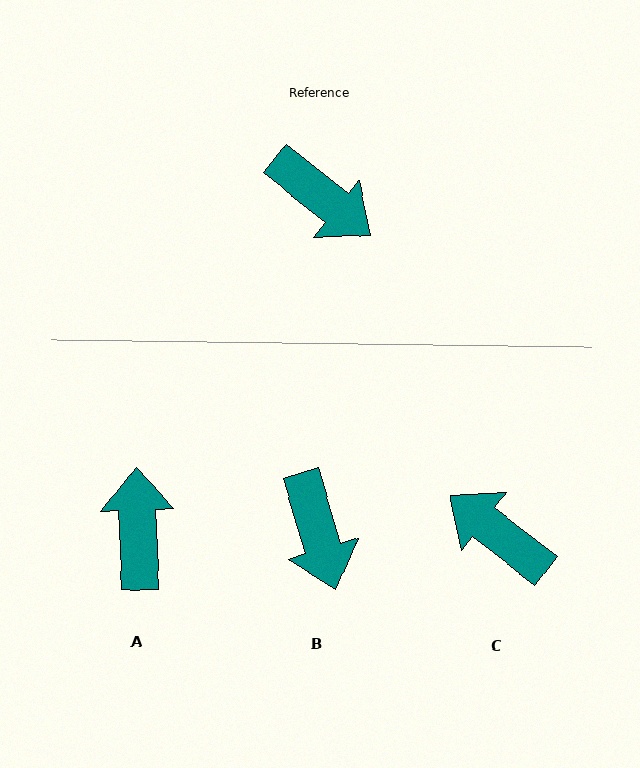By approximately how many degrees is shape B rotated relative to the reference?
Approximately 35 degrees clockwise.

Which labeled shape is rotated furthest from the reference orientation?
C, about 180 degrees away.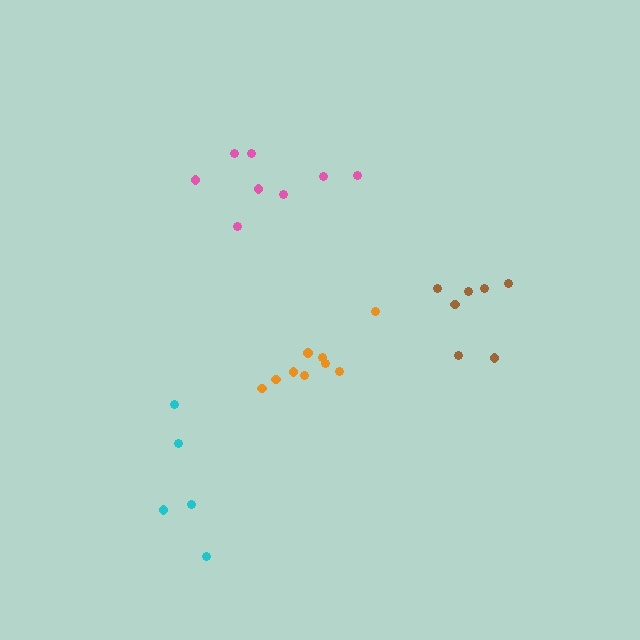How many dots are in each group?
Group 1: 7 dots, Group 2: 9 dots, Group 3: 8 dots, Group 4: 5 dots (29 total).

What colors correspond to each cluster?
The clusters are colored: brown, orange, pink, cyan.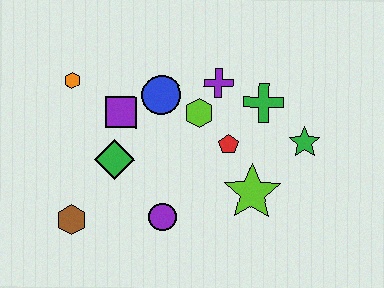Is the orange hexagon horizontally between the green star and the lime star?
No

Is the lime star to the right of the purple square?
Yes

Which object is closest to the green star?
The green cross is closest to the green star.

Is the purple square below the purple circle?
No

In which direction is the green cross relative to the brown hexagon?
The green cross is to the right of the brown hexagon.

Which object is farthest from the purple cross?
The brown hexagon is farthest from the purple cross.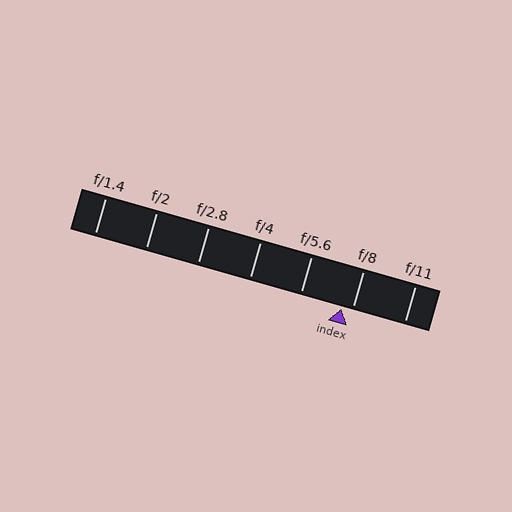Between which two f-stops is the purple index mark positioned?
The index mark is between f/5.6 and f/8.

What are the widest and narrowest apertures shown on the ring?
The widest aperture shown is f/1.4 and the narrowest is f/11.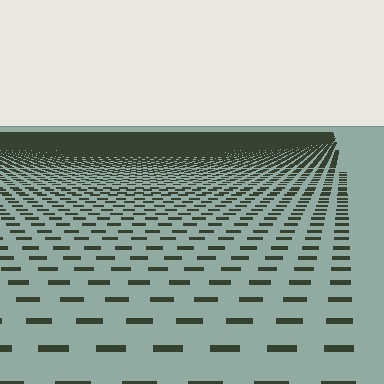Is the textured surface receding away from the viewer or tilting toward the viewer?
The surface is receding away from the viewer. Texture elements get smaller and denser toward the top.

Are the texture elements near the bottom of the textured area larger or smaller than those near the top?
Larger. Near the bottom, elements are closer to the viewer and appear at a bigger on-screen size.